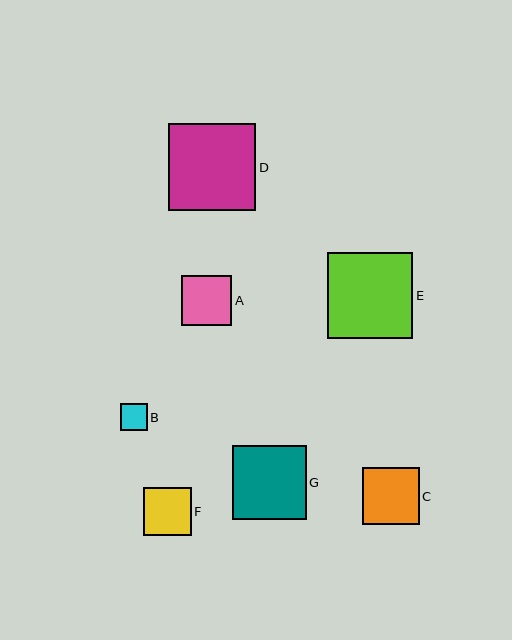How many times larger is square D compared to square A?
Square D is approximately 1.7 times the size of square A.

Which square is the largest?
Square D is the largest with a size of approximately 87 pixels.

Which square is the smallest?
Square B is the smallest with a size of approximately 27 pixels.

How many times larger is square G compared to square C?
Square G is approximately 1.3 times the size of square C.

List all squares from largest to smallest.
From largest to smallest: D, E, G, C, A, F, B.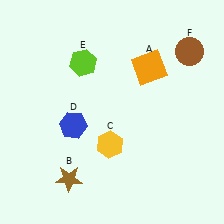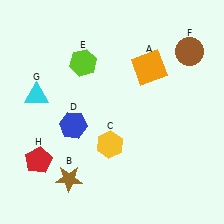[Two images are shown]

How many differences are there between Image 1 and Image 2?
There are 2 differences between the two images.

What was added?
A cyan triangle (G), a red pentagon (H) were added in Image 2.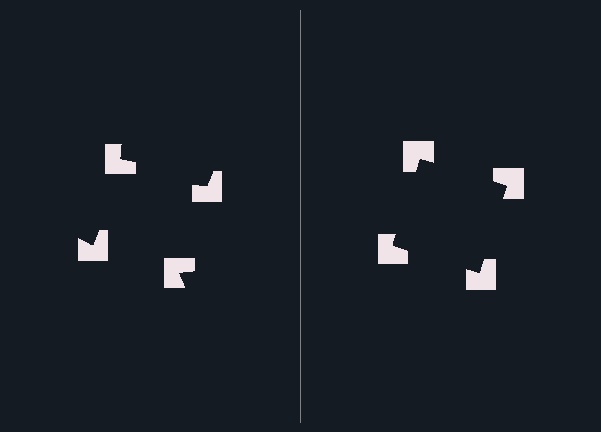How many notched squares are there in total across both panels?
8 — 4 on each side.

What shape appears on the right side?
An illusory square.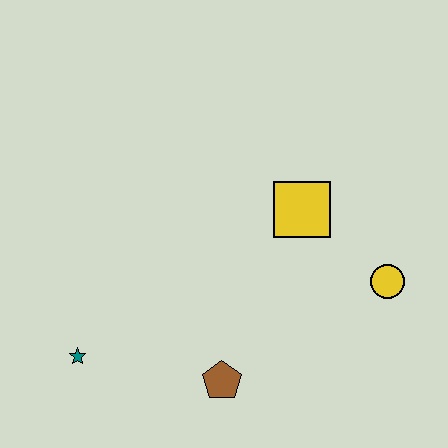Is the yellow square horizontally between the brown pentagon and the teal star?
No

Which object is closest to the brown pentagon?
The teal star is closest to the brown pentagon.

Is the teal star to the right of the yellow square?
No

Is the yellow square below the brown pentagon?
No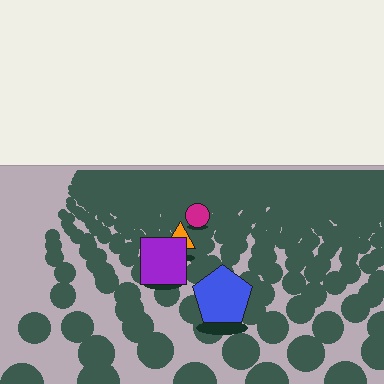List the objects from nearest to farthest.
From nearest to farthest: the blue pentagon, the purple square, the orange triangle, the magenta circle.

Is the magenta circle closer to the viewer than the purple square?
No. The purple square is closer — you can tell from the texture gradient: the ground texture is coarser near it.